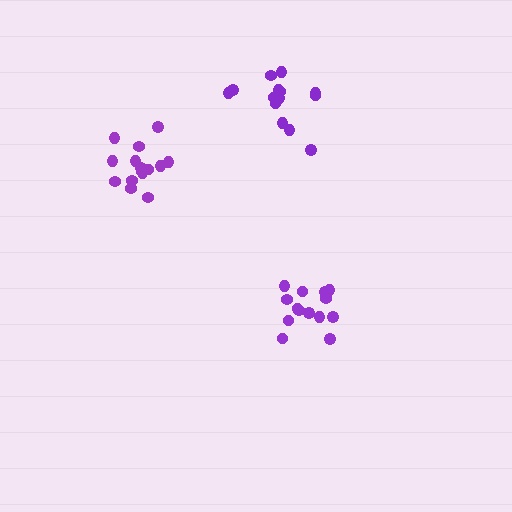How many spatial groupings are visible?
There are 3 spatial groupings.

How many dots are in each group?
Group 1: 14 dots, Group 2: 14 dots, Group 3: 15 dots (43 total).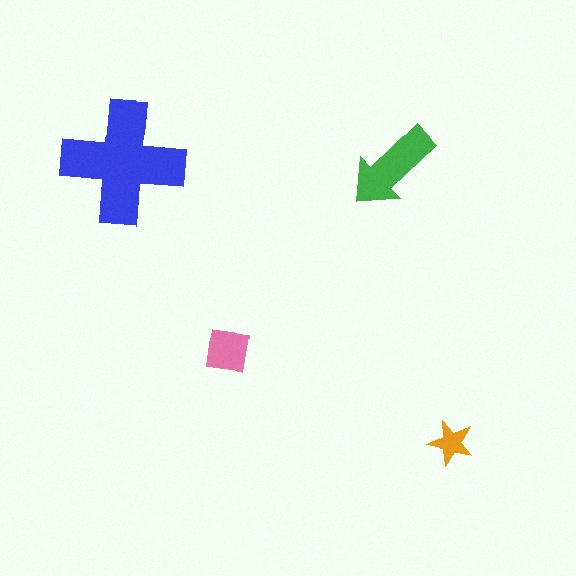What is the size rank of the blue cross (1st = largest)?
1st.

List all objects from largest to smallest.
The blue cross, the green arrow, the pink square, the orange star.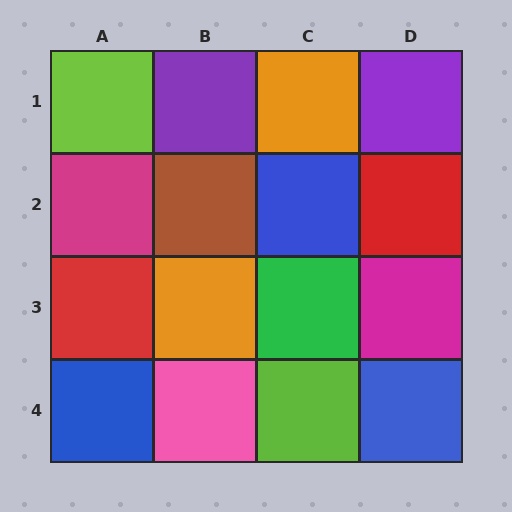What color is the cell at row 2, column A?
Magenta.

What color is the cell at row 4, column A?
Blue.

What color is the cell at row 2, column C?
Blue.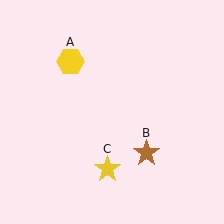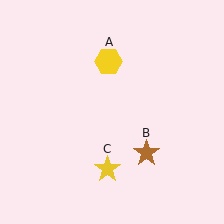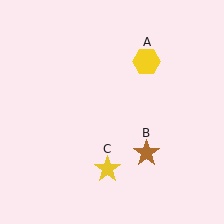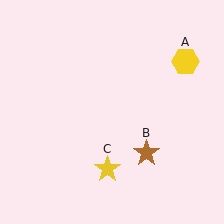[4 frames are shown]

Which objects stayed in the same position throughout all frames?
Brown star (object B) and yellow star (object C) remained stationary.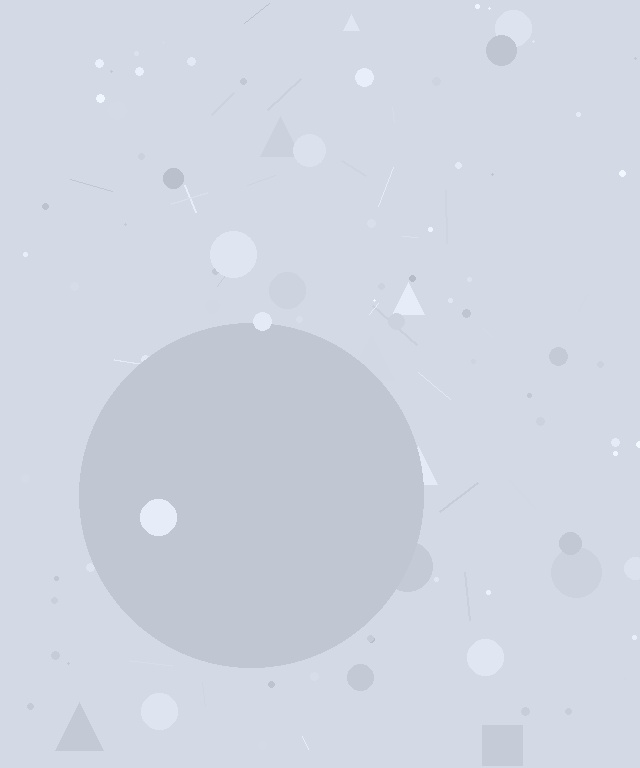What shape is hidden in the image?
A circle is hidden in the image.